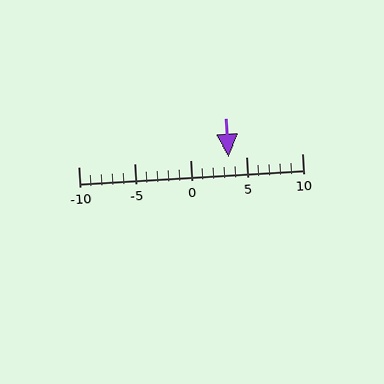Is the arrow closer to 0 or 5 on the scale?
The arrow is closer to 5.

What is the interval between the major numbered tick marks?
The major tick marks are spaced 5 units apart.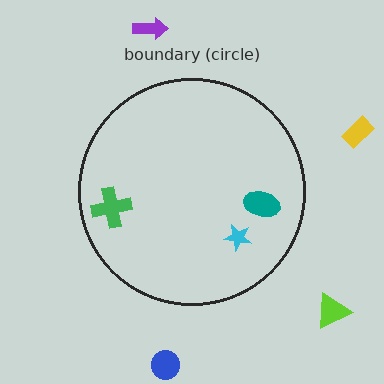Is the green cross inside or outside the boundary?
Inside.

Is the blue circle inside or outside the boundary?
Outside.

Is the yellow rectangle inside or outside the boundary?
Outside.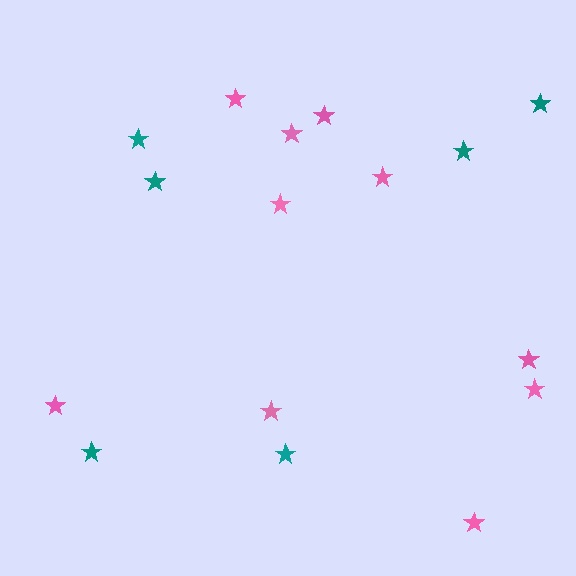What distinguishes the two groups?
There are 2 groups: one group of teal stars (6) and one group of pink stars (10).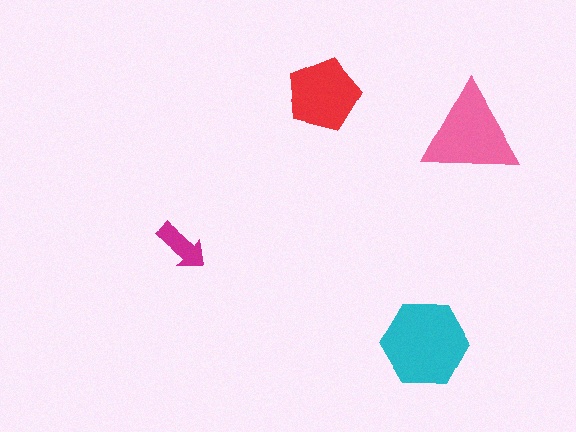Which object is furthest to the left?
The magenta arrow is leftmost.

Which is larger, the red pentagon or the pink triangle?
The pink triangle.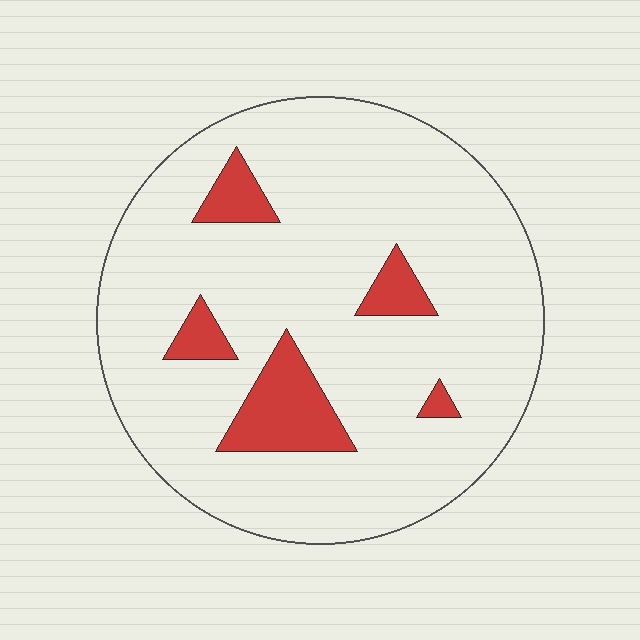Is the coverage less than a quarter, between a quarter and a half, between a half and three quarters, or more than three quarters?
Less than a quarter.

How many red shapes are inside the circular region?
5.